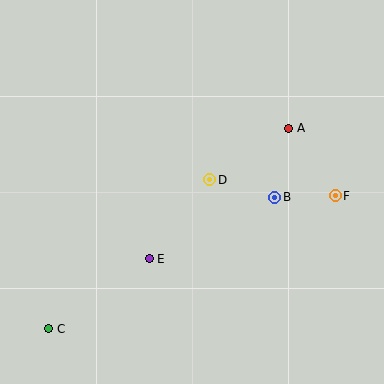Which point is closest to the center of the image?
Point D at (210, 180) is closest to the center.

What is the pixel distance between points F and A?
The distance between F and A is 82 pixels.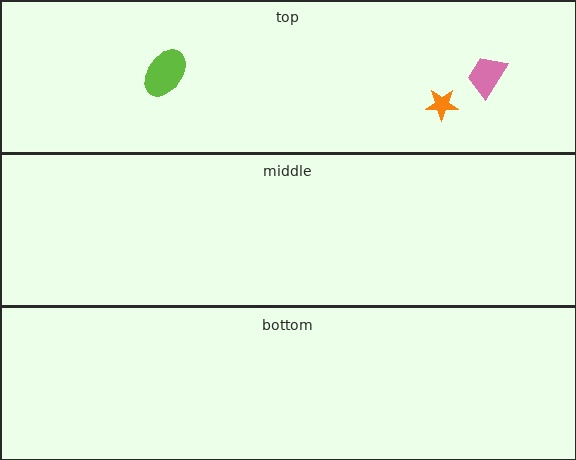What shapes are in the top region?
The pink trapezoid, the orange star, the lime ellipse.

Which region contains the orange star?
The top region.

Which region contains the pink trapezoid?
The top region.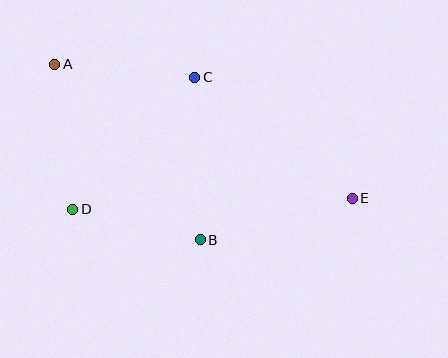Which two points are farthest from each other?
Points A and E are farthest from each other.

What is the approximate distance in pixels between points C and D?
The distance between C and D is approximately 180 pixels.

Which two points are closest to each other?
Points B and D are closest to each other.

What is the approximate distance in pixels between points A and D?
The distance between A and D is approximately 146 pixels.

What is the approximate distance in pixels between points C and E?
The distance between C and E is approximately 199 pixels.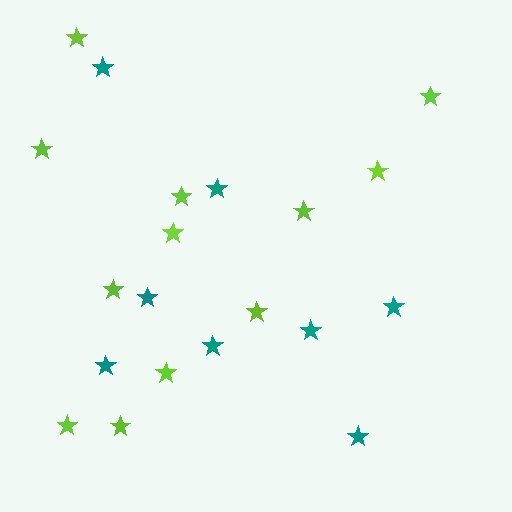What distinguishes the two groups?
There are 2 groups: one group of teal stars (8) and one group of lime stars (12).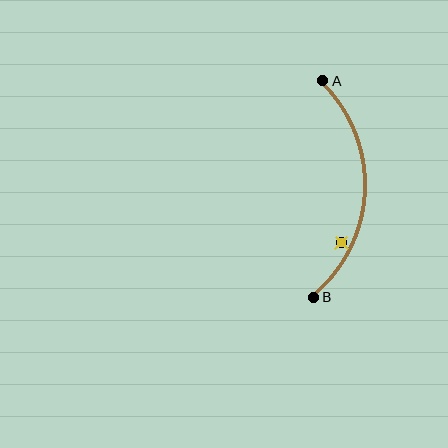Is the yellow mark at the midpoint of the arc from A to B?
No — the yellow mark does not lie on the arc at all. It sits slightly inside the curve.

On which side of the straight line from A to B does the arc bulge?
The arc bulges to the right of the straight line connecting A and B.